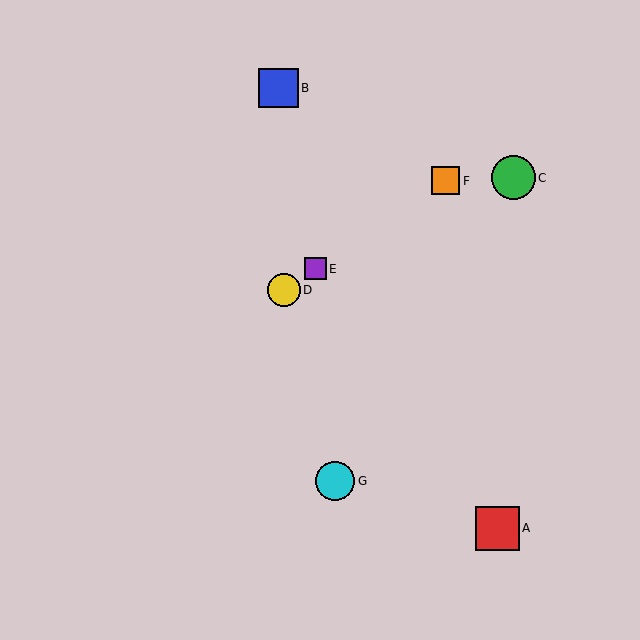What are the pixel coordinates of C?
Object C is at (514, 178).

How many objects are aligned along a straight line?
3 objects (D, E, F) are aligned along a straight line.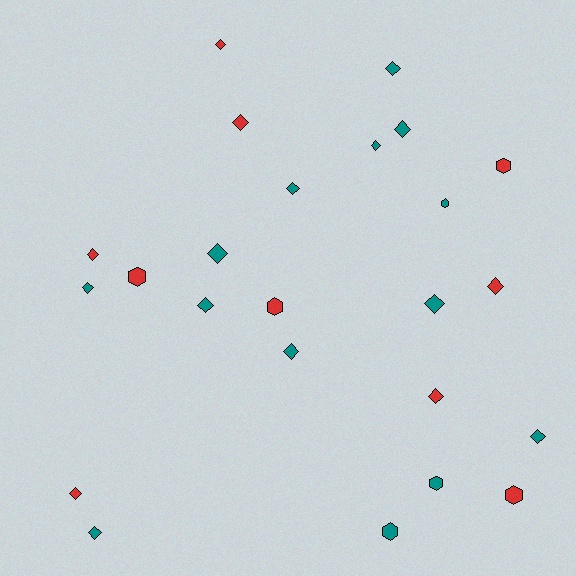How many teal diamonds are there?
There are 11 teal diamonds.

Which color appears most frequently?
Teal, with 14 objects.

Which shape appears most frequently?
Diamond, with 17 objects.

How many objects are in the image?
There are 24 objects.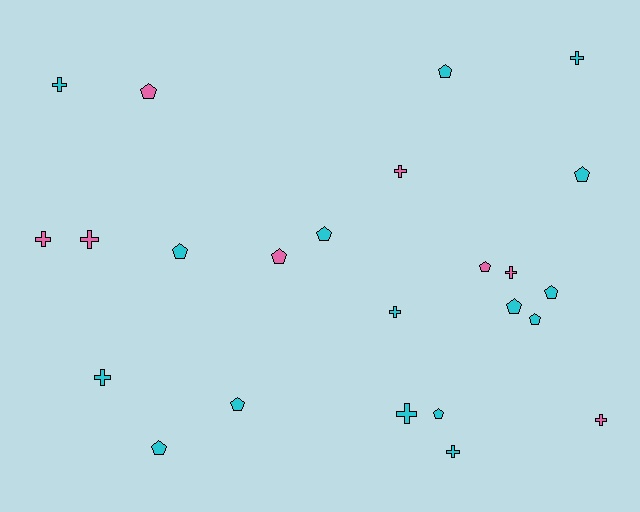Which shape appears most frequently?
Pentagon, with 13 objects.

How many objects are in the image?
There are 24 objects.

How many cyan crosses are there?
There are 6 cyan crosses.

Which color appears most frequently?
Cyan, with 16 objects.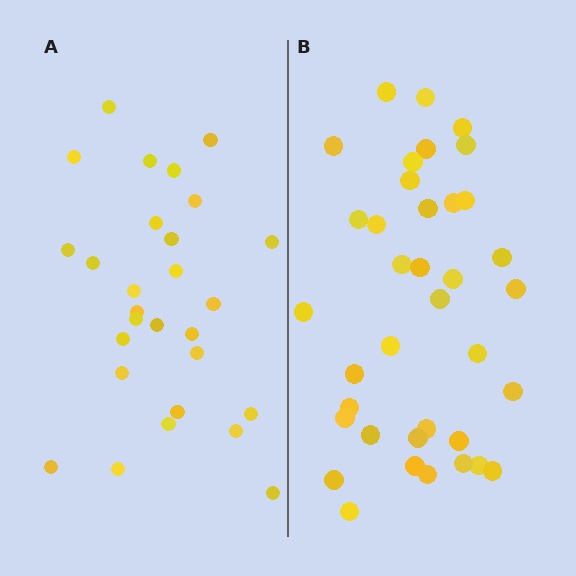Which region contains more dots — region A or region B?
Region B (the right region) has more dots.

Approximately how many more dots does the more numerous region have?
Region B has roughly 8 or so more dots than region A.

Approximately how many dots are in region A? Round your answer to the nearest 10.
About 30 dots. (The exact count is 28, which rounds to 30.)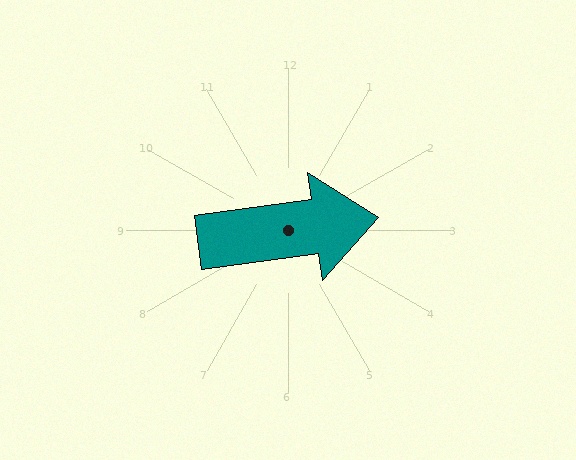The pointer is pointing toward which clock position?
Roughly 3 o'clock.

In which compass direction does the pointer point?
East.